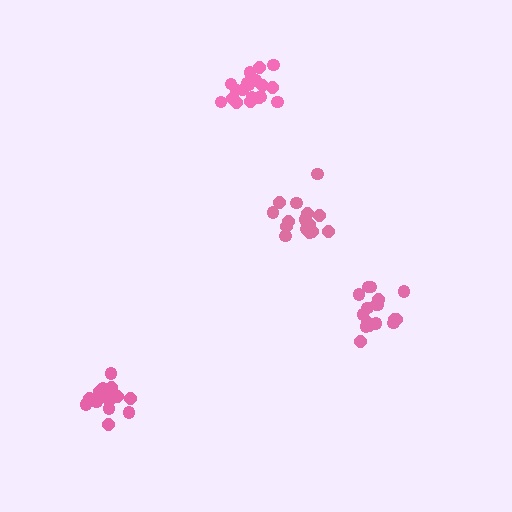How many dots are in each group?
Group 1: 19 dots, Group 2: 17 dots, Group 3: 17 dots, Group 4: 15 dots (68 total).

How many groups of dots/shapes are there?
There are 4 groups.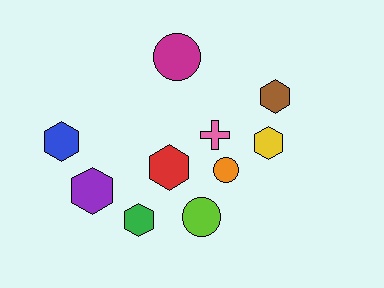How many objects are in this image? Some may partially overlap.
There are 10 objects.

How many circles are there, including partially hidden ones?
There are 3 circles.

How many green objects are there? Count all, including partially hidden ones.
There is 1 green object.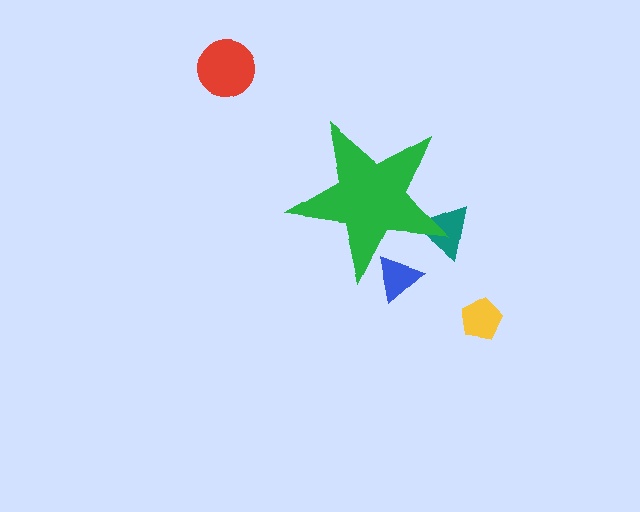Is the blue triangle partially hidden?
Yes, the blue triangle is partially hidden behind the green star.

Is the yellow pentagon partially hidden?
No, the yellow pentagon is fully visible.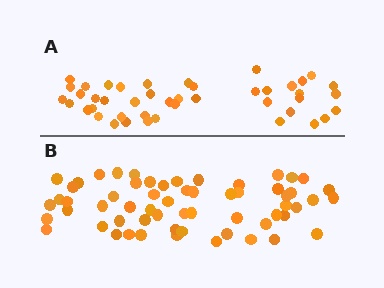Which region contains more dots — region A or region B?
Region B (the bottom region) has more dots.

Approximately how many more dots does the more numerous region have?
Region B has approximately 15 more dots than region A.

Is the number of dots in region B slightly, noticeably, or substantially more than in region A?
Region B has noticeably more, but not dramatically so. The ratio is roughly 1.4 to 1.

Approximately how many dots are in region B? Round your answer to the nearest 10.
About 60 dots.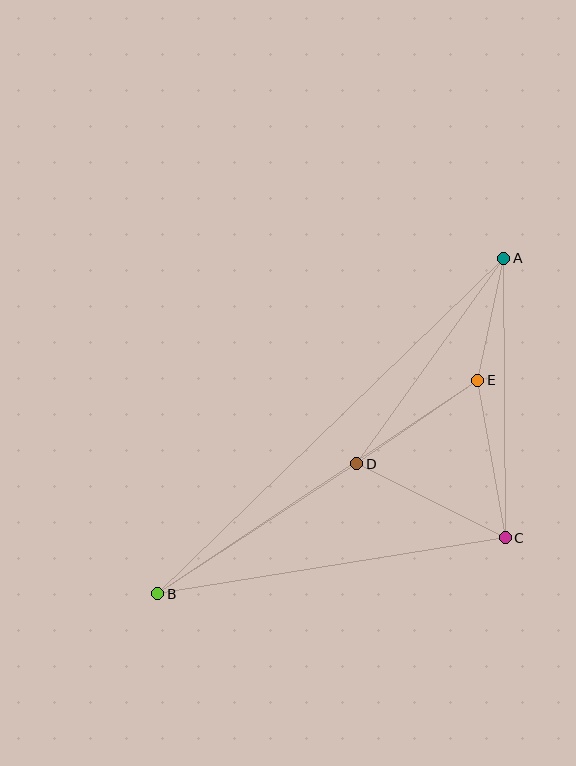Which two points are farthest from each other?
Points A and B are farthest from each other.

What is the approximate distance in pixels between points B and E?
The distance between B and E is approximately 385 pixels.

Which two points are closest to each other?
Points A and E are closest to each other.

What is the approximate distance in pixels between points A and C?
The distance between A and C is approximately 280 pixels.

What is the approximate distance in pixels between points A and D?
The distance between A and D is approximately 253 pixels.